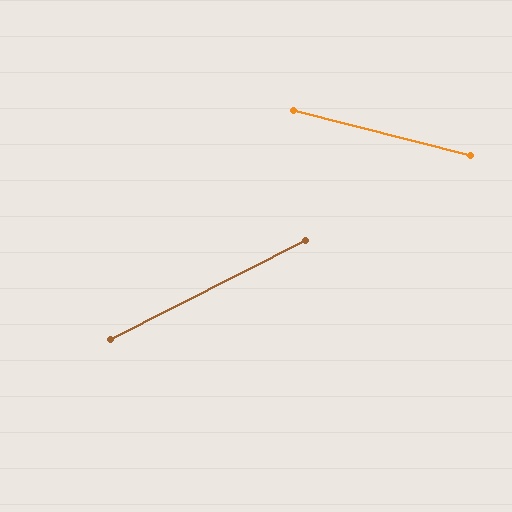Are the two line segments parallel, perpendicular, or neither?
Neither parallel nor perpendicular — they differ by about 41°.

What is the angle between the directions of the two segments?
Approximately 41 degrees.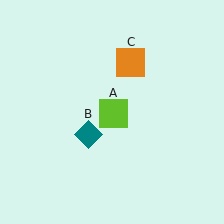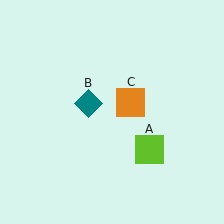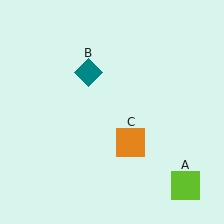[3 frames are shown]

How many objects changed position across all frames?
3 objects changed position: lime square (object A), teal diamond (object B), orange square (object C).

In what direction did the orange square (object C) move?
The orange square (object C) moved down.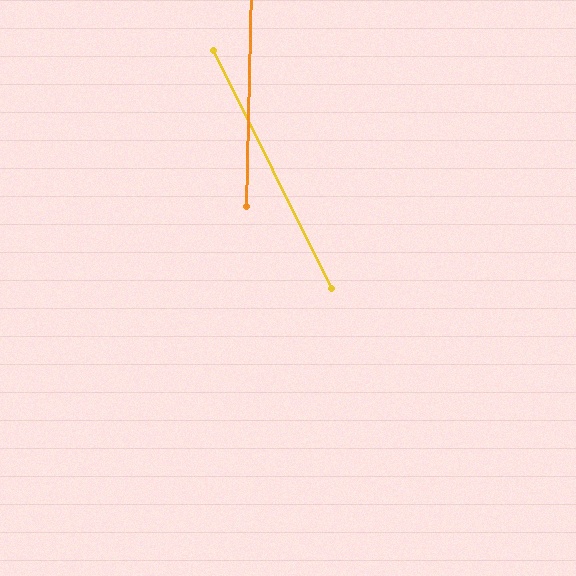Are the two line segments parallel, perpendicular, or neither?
Neither parallel nor perpendicular — they differ by about 28°.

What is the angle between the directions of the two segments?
Approximately 28 degrees.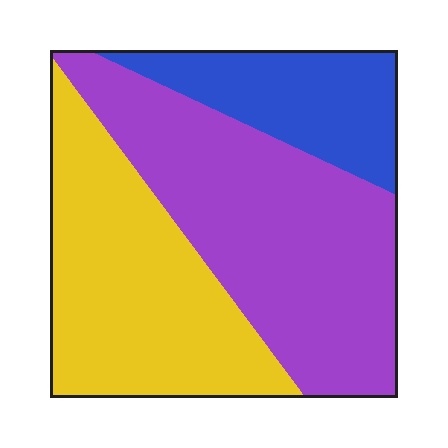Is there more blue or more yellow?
Yellow.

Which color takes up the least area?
Blue, at roughly 20%.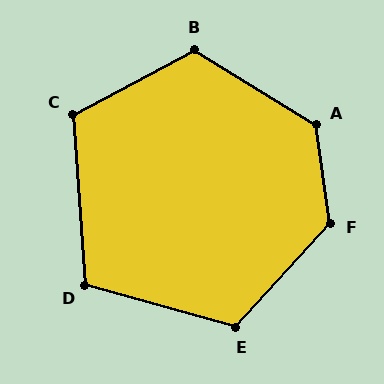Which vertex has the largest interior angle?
F, at approximately 130 degrees.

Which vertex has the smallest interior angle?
D, at approximately 110 degrees.